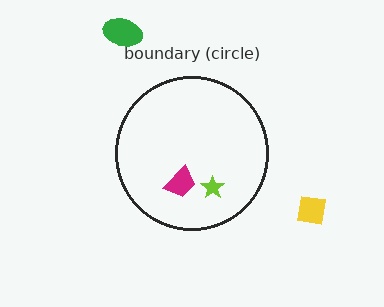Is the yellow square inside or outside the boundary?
Outside.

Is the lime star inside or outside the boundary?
Inside.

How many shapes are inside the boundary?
2 inside, 2 outside.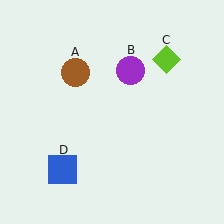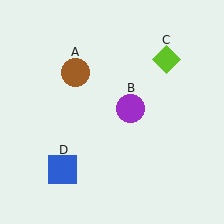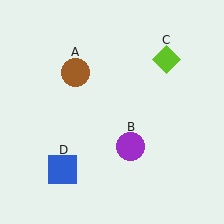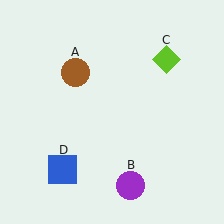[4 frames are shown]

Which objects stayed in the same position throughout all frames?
Brown circle (object A) and lime diamond (object C) and blue square (object D) remained stationary.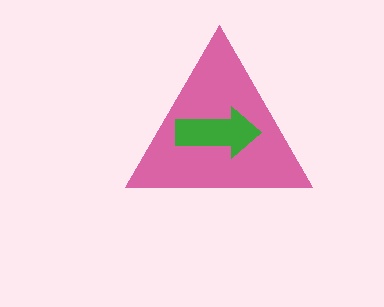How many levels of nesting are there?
2.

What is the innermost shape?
The green arrow.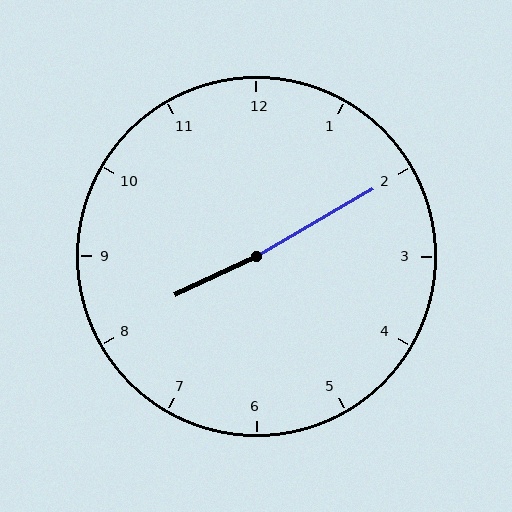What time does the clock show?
8:10.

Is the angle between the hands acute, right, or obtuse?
It is obtuse.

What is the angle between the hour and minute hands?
Approximately 175 degrees.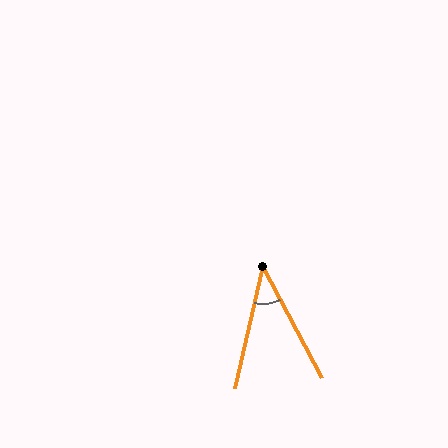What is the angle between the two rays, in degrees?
Approximately 41 degrees.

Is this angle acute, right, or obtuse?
It is acute.